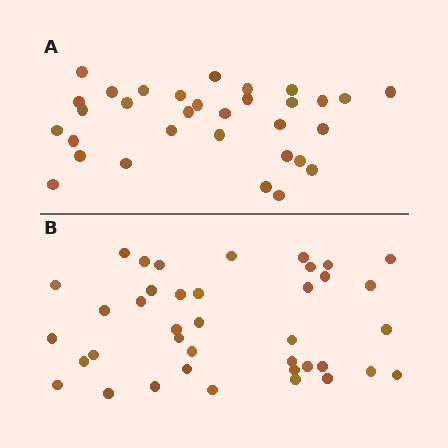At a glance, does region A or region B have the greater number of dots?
Region B (the bottom region) has more dots.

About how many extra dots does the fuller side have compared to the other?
Region B has roughly 8 or so more dots than region A.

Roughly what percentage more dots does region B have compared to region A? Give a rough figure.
About 20% more.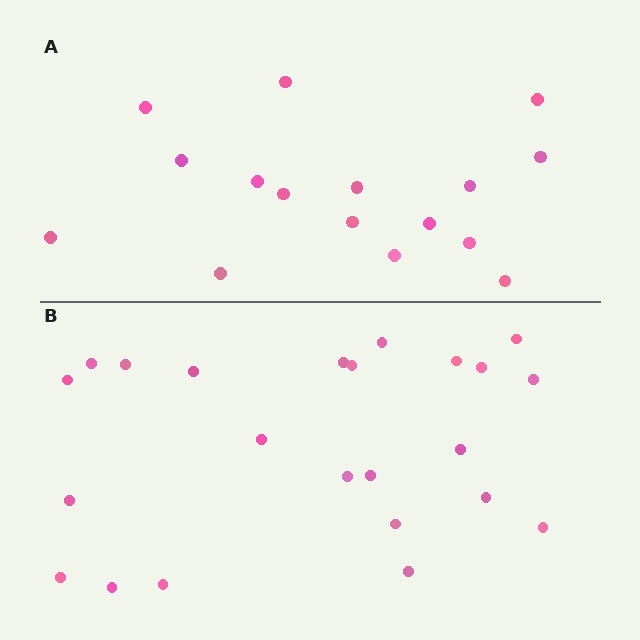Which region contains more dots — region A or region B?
Region B (the bottom region) has more dots.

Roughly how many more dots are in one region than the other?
Region B has roughly 8 or so more dots than region A.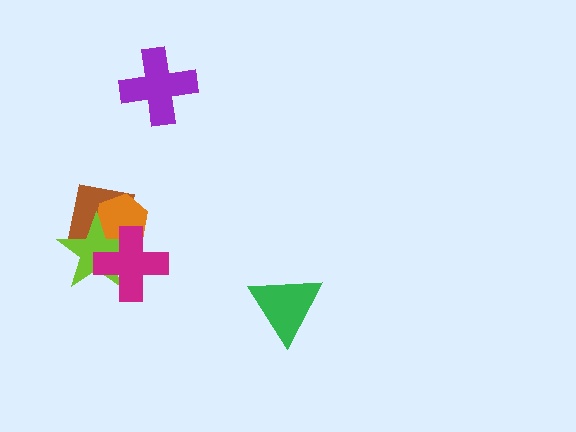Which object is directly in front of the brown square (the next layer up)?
The orange hexagon is directly in front of the brown square.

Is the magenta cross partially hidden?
No, no other shape covers it.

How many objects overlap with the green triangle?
0 objects overlap with the green triangle.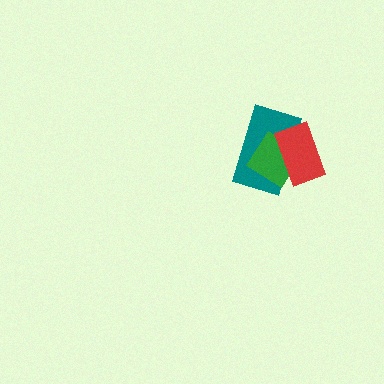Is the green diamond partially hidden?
Yes, it is partially covered by another shape.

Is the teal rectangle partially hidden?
Yes, it is partially covered by another shape.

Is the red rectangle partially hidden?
No, no other shape covers it.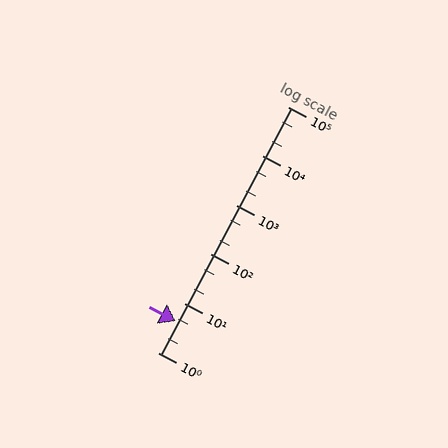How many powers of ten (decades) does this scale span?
The scale spans 5 decades, from 1 to 100000.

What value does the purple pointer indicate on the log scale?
The pointer indicates approximately 4.4.